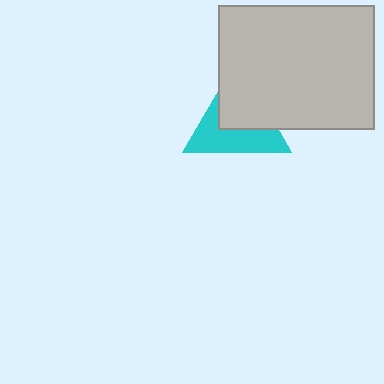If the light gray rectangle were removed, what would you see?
You would see the complete cyan triangle.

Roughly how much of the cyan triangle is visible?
About half of it is visible (roughly 52%).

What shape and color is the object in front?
The object in front is a light gray rectangle.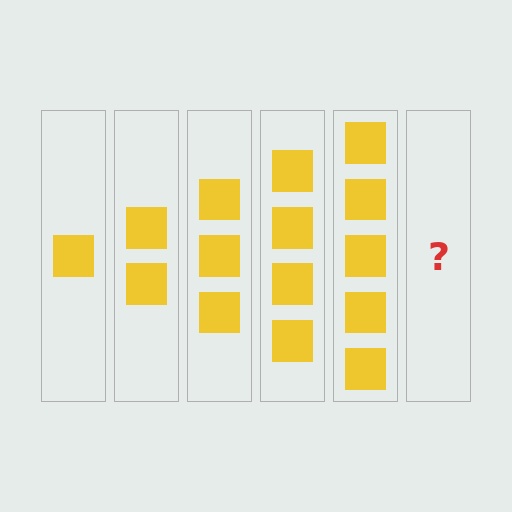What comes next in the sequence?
The next element should be 6 squares.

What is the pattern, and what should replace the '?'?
The pattern is that each step adds one more square. The '?' should be 6 squares.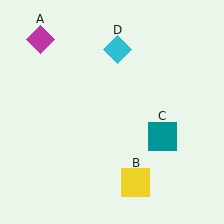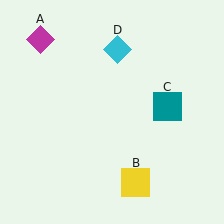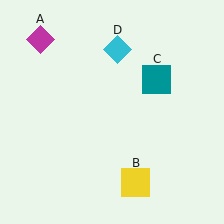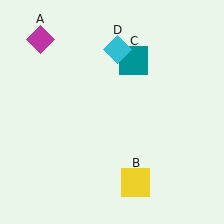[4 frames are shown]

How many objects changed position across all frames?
1 object changed position: teal square (object C).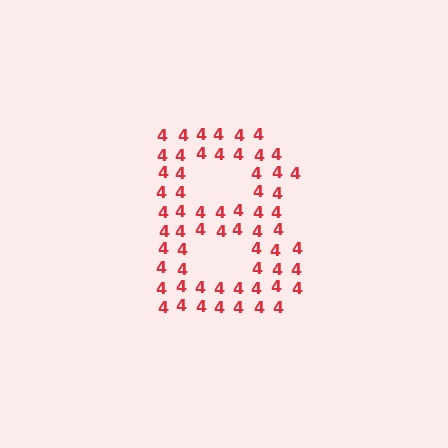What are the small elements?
The small elements are digit 4's.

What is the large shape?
The large shape is the letter B.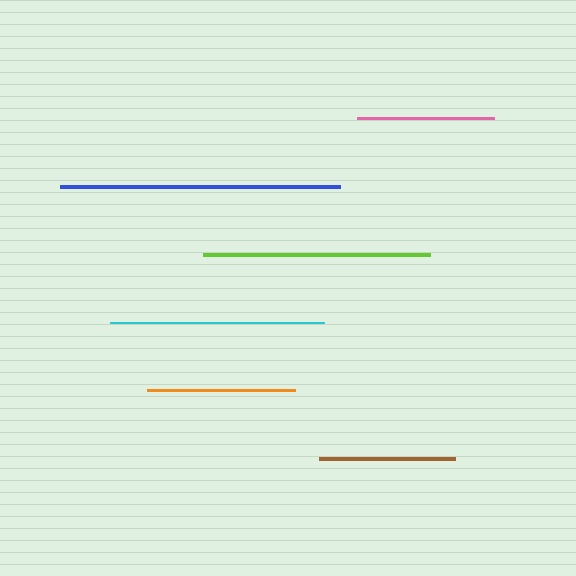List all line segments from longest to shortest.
From longest to shortest: blue, lime, cyan, orange, pink, brown.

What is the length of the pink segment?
The pink segment is approximately 138 pixels long.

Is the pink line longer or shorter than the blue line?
The blue line is longer than the pink line.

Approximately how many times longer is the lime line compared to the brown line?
The lime line is approximately 1.7 times the length of the brown line.